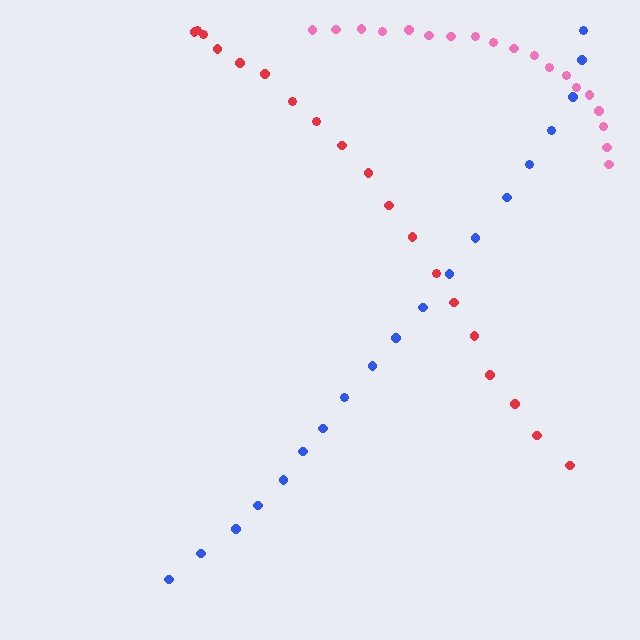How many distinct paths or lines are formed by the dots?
There are 3 distinct paths.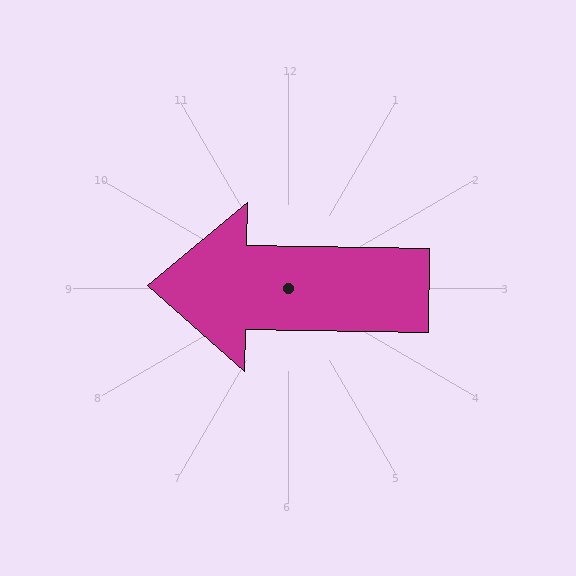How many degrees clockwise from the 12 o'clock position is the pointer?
Approximately 271 degrees.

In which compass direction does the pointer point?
West.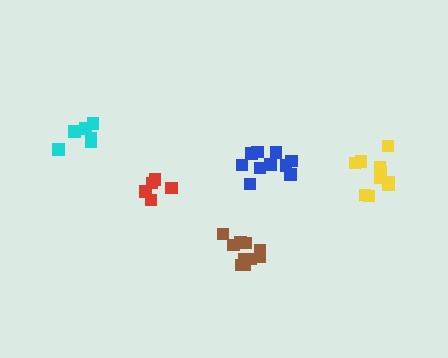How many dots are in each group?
Group 1: 10 dots, Group 2: 5 dots, Group 3: 10 dots, Group 4: 10 dots, Group 5: 6 dots (41 total).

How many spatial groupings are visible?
There are 5 spatial groupings.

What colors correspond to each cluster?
The clusters are colored: blue, red, brown, yellow, cyan.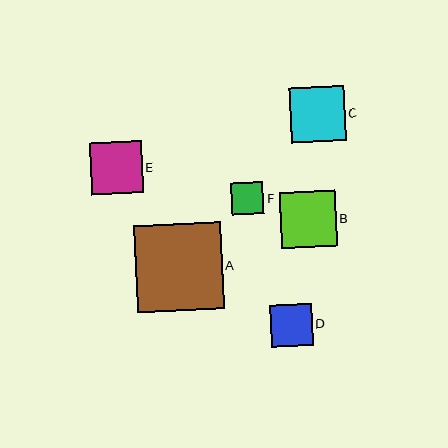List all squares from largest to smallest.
From largest to smallest: A, B, C, E, D, F.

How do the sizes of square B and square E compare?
Square B and square E are approximately the same size.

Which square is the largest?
Square A is the largest with a size of approximately 86 pixels.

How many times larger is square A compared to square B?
Square A is approximately 1.6 times the size of square B.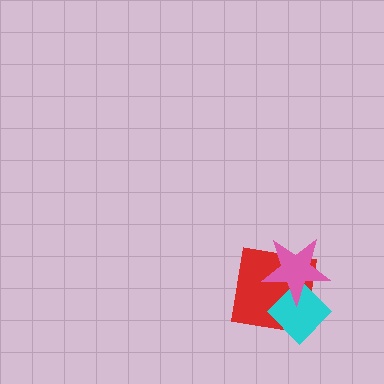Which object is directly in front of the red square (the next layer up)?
The cyan diamond is directly in front of the red square.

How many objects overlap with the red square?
2 objects overlap with the red square.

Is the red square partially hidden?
Yes, it is partially covered by another shape.